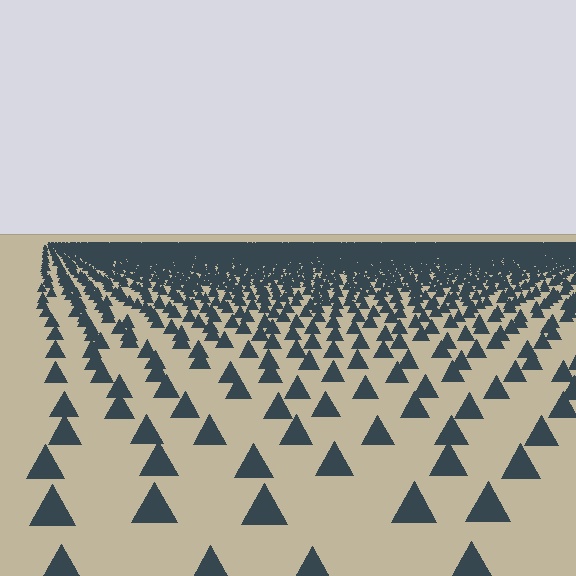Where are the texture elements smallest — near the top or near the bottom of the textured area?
Near the top.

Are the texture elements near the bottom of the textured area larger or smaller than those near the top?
Larger. Near the bottom, elements are closer to the viewer and appear at a bigger on-screen size.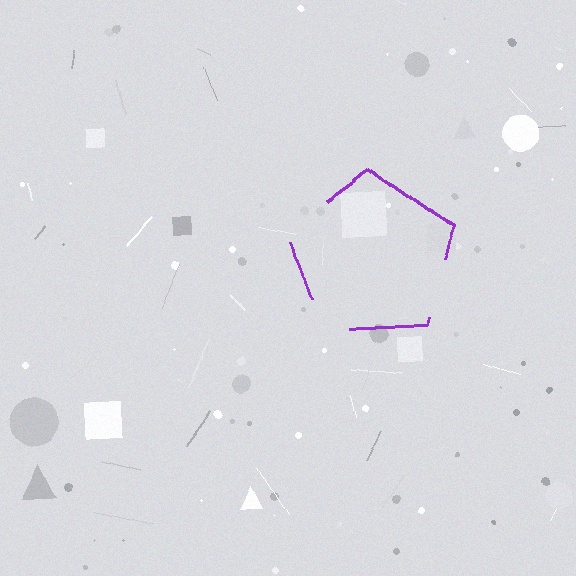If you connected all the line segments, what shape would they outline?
They would outline a pentagon.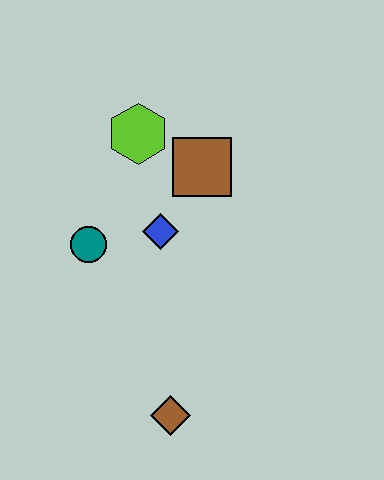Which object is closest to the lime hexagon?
The brown square is closest to the lime hexagon.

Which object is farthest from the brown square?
The brown diamond is farthest from the brown square.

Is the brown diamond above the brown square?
No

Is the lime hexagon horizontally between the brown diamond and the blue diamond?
No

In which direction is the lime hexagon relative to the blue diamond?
The lime hexagon is above the blue diamond.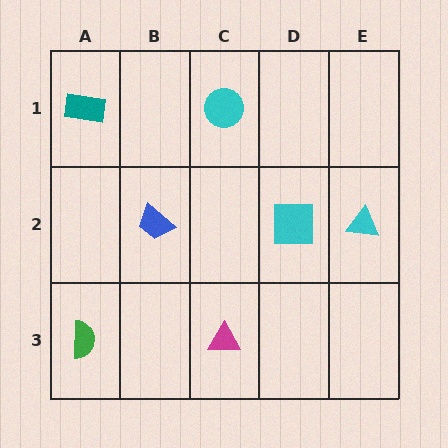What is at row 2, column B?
A blue trapezoid.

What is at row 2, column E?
A cyan triangle.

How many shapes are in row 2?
3 shapes.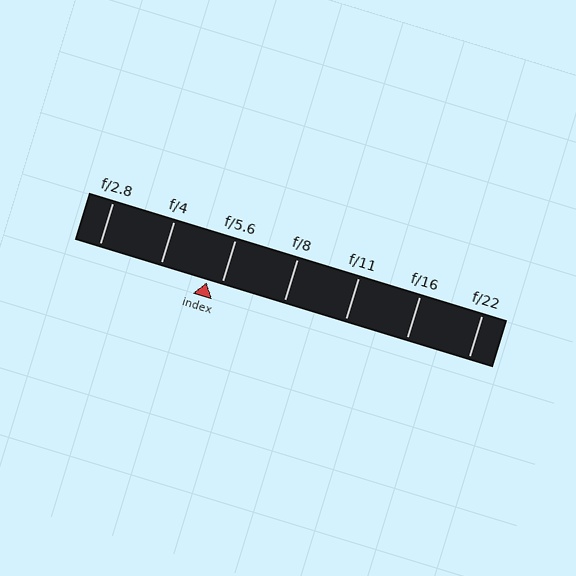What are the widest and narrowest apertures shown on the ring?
The widest aperture shown is f/2.8 and the narrowest is f/22.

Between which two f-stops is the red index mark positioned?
The index mark is between f/4 and f/5.6.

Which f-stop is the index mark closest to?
The index mark is closest to f/5.6.